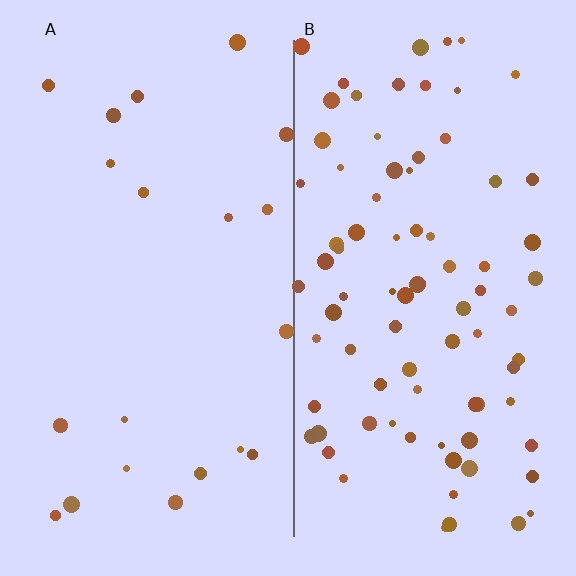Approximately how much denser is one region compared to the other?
Approximately 4.1× — region B over region A.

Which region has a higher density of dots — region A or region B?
B (the right).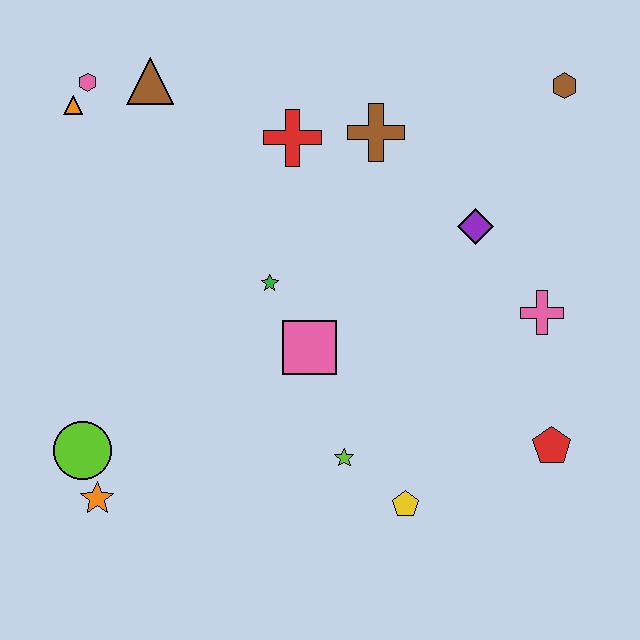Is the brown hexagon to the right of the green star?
Yes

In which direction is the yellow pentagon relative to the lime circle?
The yellow pentagon is to the right of the lime circle.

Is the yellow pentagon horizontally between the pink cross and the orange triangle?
Yes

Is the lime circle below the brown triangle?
Yes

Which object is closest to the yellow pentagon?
The lime star is closest to the yellow pentagon.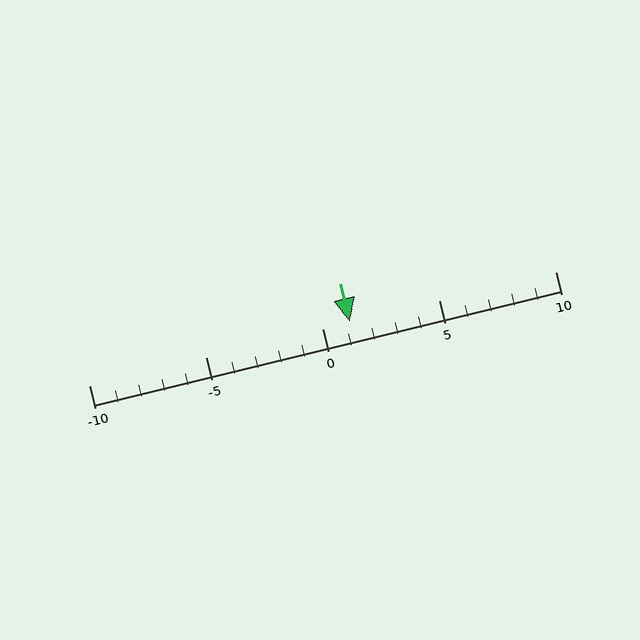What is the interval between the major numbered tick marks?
The major tick marks are spaced 5 units apart.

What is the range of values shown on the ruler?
The ruler shows values from -10 to 10.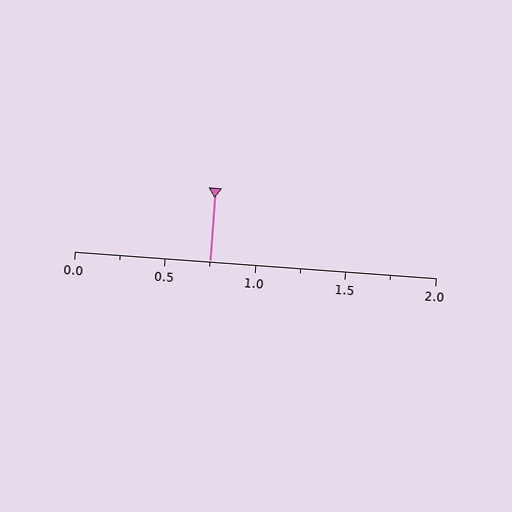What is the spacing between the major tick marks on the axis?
The major ticks are spaced 0.5 apart.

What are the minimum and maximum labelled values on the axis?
The axis runs from 0.0 to 2.0.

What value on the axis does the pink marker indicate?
The marker indicates approximately 0.75.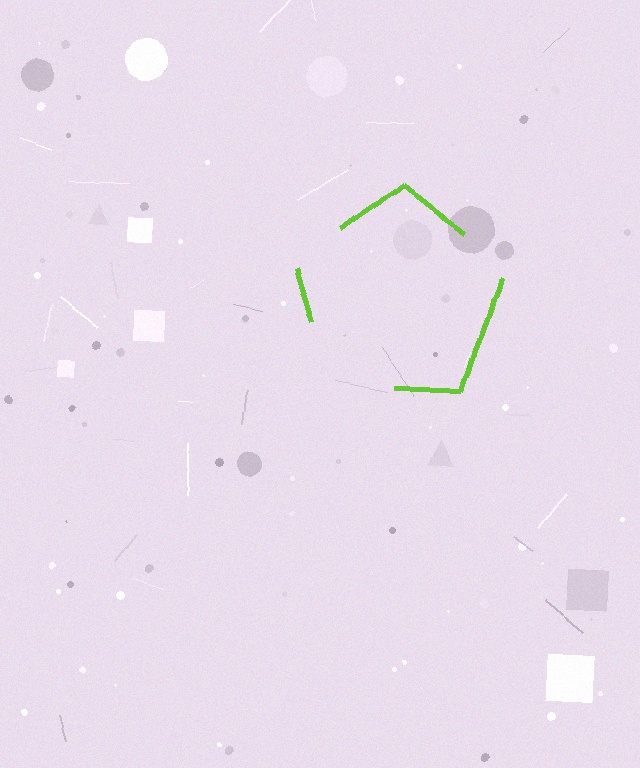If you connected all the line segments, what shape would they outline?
They would outline a pentagon.